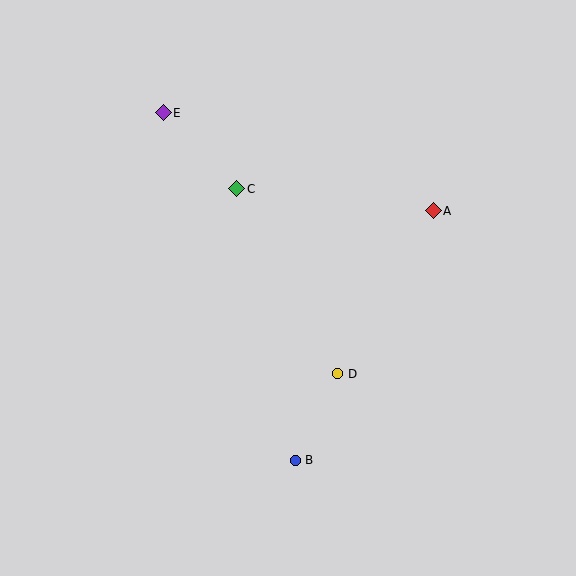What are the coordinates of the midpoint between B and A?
The midpoint between B and A is at (364, 335).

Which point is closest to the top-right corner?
Point A is closest to the top-right corner.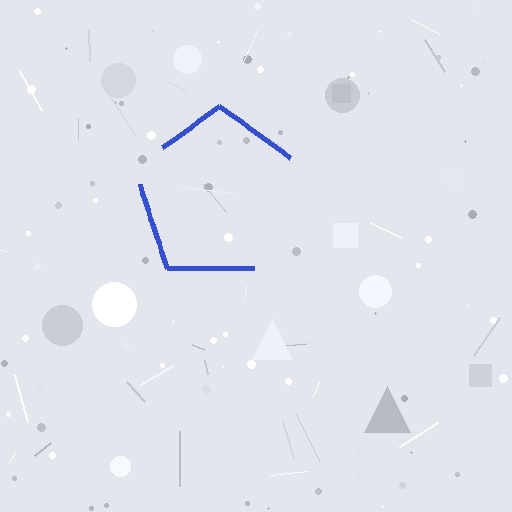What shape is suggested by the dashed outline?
The dashed outline suggests a pentagon.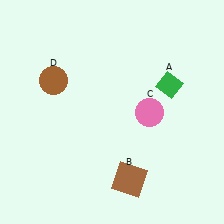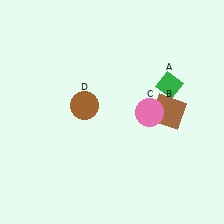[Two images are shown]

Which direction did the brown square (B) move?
The brown square (B) moved up.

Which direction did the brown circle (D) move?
The brown circle (D) moved right.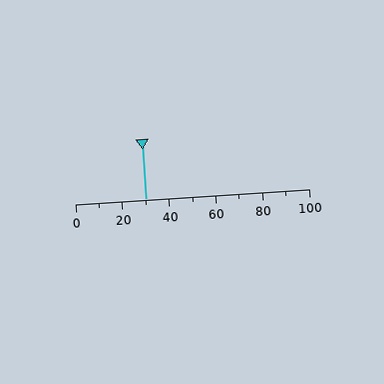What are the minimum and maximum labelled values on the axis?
The axis runs from 0 to 100.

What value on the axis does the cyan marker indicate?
The marker indicates approximately 30.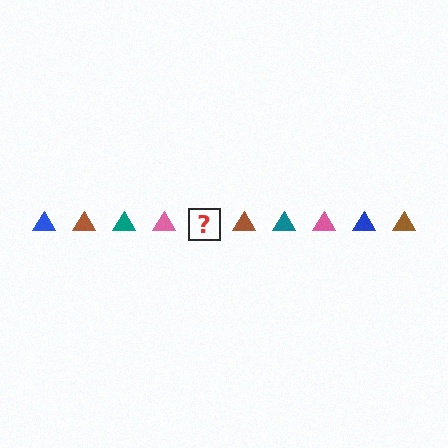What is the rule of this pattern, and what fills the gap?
The rule is that the pattern cycles through blue, brown, teal, pink triangles. The gap should be filled with a blue triangle.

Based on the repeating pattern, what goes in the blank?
The blank should be a blue triangle.